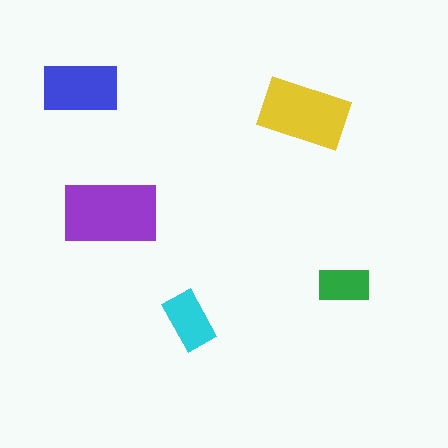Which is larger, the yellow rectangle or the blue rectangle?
The yellow one.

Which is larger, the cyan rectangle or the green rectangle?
The cyan one.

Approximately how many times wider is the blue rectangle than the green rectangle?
About 1.5 times wider.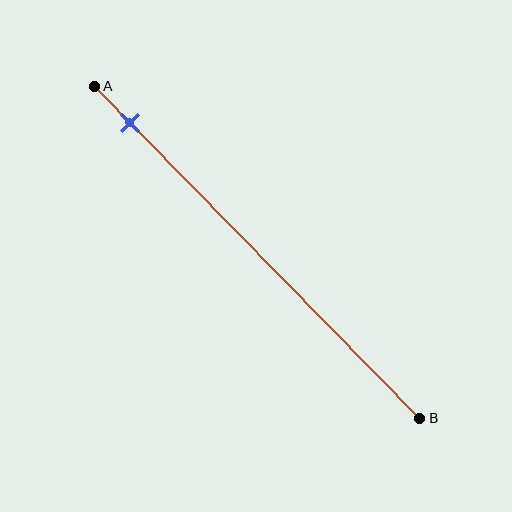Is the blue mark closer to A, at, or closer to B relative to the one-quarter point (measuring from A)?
The blue mark is closer to point A than the one-quarter point of segment AB.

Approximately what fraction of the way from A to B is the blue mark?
The blue mark is approximately 10% of the way from A to B.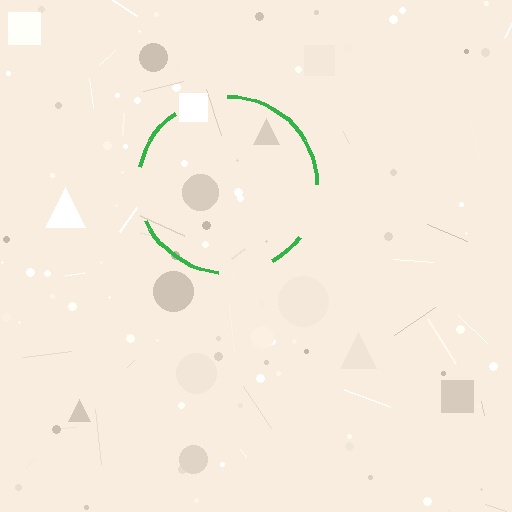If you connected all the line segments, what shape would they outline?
They would outline a circle.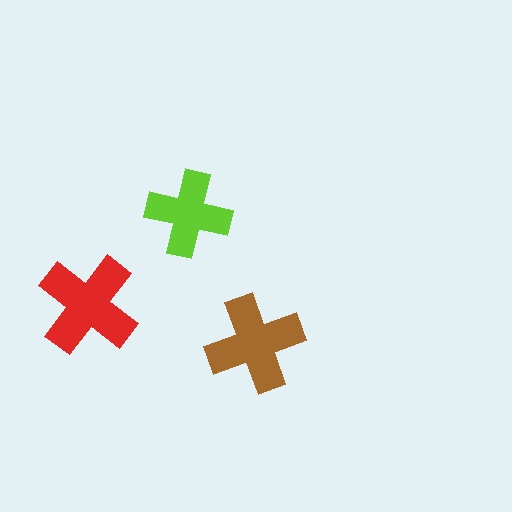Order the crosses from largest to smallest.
the red one, the brown one, the lime one.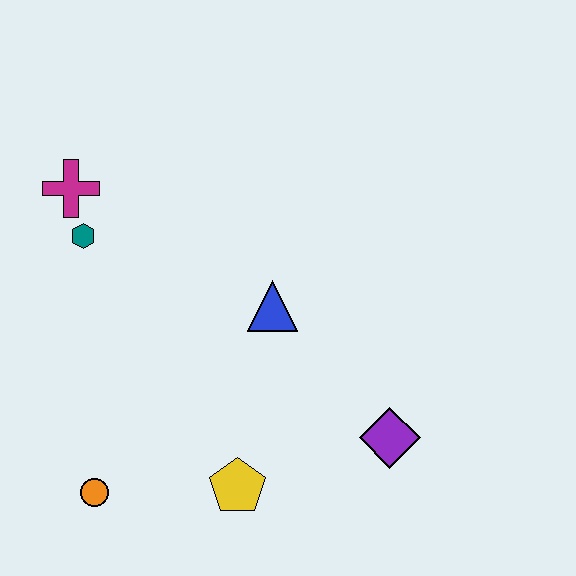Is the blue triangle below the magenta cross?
Yes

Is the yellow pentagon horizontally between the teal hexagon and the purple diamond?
Yes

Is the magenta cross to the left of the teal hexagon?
Yes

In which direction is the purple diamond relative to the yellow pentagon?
The purple diamond is to the right of the yellow pentagon.